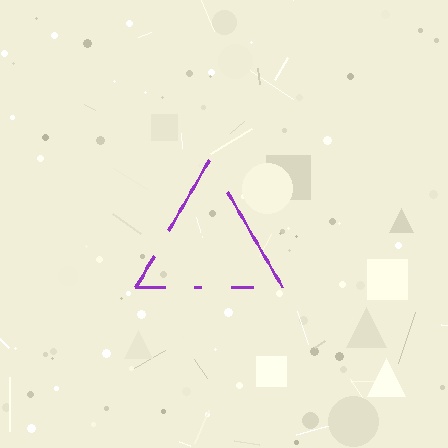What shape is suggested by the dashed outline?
The dashed outline suggests a triangle.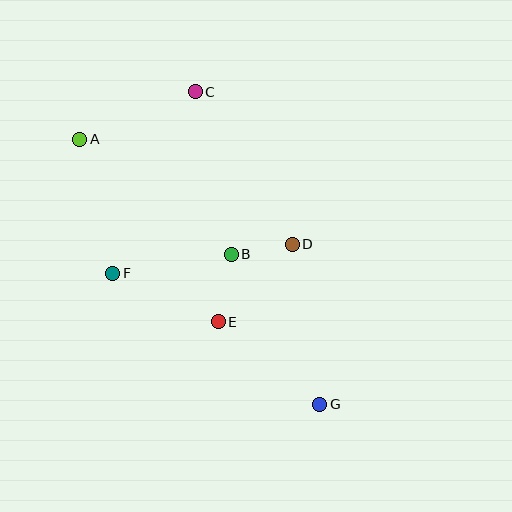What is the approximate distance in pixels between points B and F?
The distance between B and F is approximately 120 pixels.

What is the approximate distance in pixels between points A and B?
The distance between A and B is approximately 190 pixels.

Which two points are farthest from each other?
Points A and G are farthest from each other.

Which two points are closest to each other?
Points B and D are closest to each other.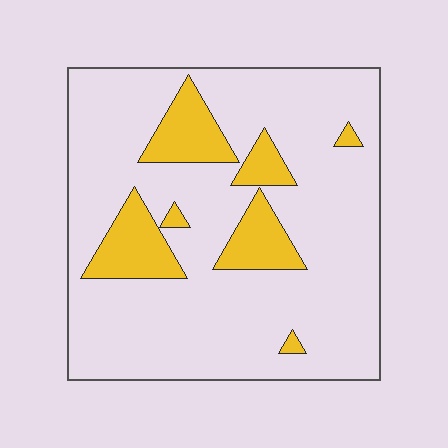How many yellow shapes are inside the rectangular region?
7.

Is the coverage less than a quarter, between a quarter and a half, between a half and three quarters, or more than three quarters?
Less than a quarter.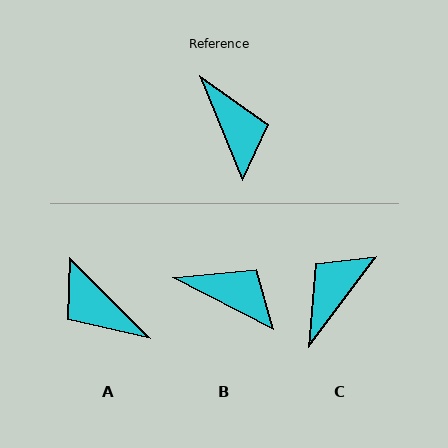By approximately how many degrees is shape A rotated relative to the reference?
Approximately 158 degrees clockwise.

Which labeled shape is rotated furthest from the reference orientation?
A, about 158 degrees away.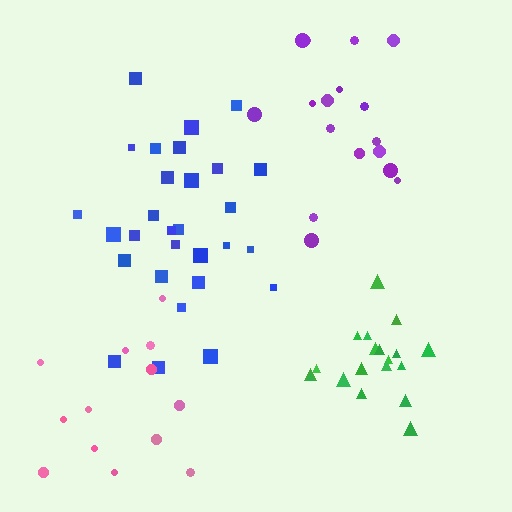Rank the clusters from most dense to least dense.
green, blue, purple, pink.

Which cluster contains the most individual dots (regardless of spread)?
Blue (29).